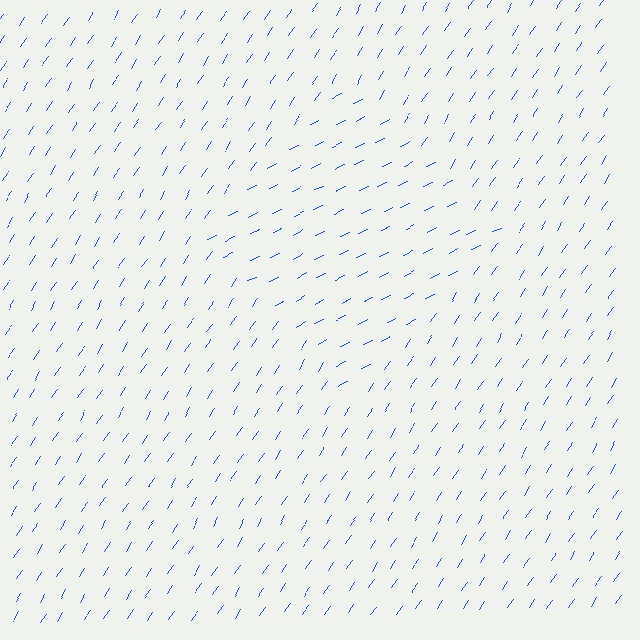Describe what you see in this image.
The image is filled with small blue line segments. A diamond region in the image has lines oriented differently from the surrounding lines, creating a visible texture boundary.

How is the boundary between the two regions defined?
The boundary is defined purely by a change in line orientation (approximately 31 degrees difference). All lines are the same color and thickness.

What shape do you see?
I see a diamond.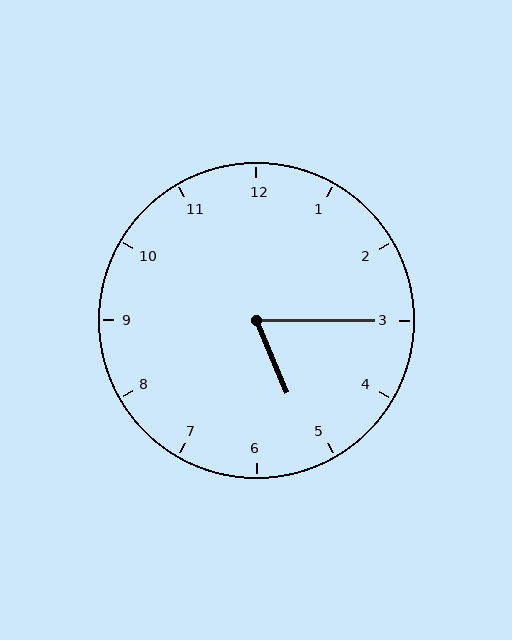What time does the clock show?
5:15.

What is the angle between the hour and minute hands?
Approximately 68 degrees.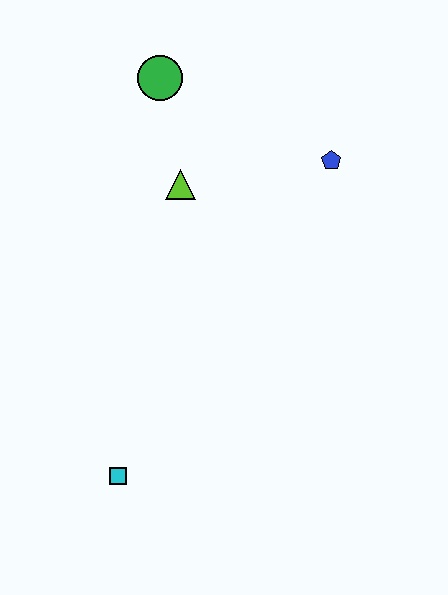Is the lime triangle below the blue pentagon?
Yes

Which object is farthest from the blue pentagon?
The cyan square is farthest from the blue pentagon.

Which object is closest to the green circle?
The lime triangle is closest to the green circle.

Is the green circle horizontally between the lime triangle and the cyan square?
Yes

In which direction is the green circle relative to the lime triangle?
The green circle is above the lime triangle.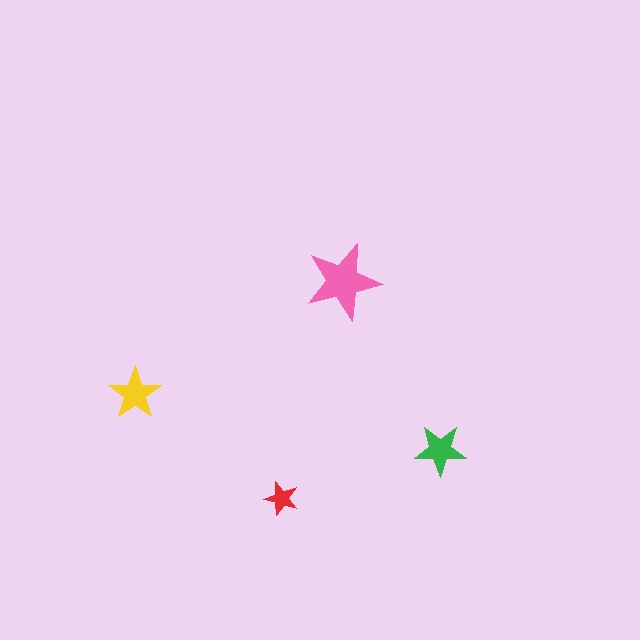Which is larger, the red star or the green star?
The green one.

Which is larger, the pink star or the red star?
The pink one.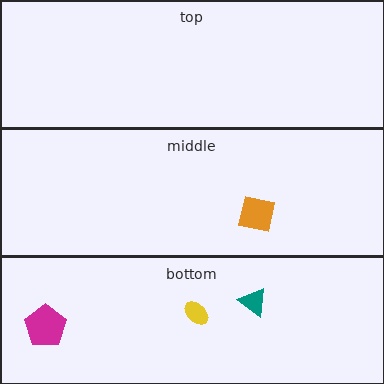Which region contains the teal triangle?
The bottom region.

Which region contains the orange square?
The middle region.